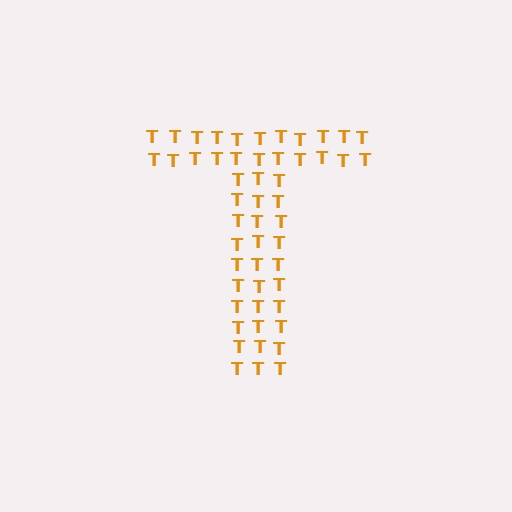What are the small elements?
The small elements are letter T's.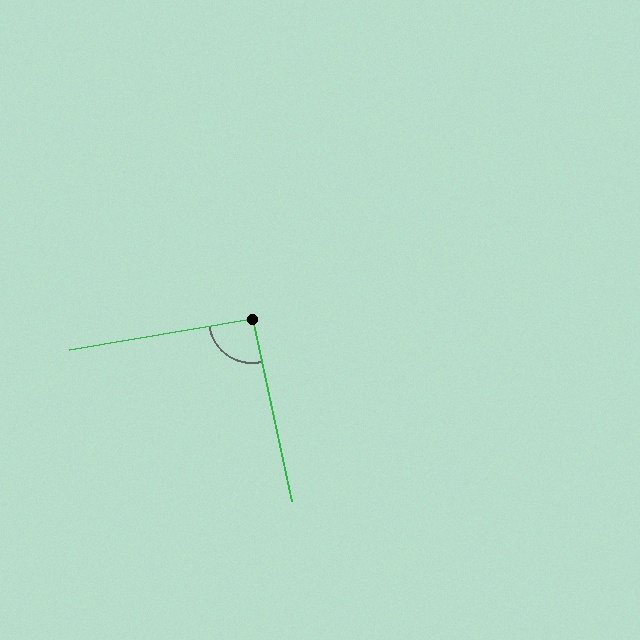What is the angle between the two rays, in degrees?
Approximately 93 degrees.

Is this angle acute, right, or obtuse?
It is approximately a right angle.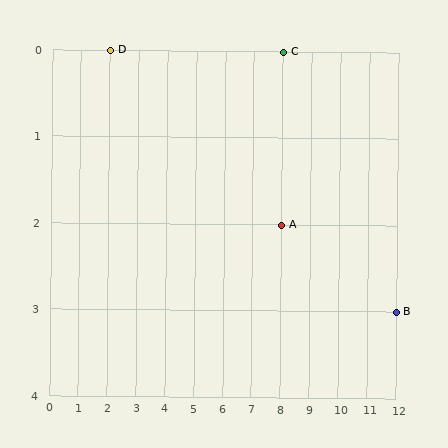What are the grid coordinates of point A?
Point A is at grid coordinates (8, 2).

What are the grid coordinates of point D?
Point D is at grid coordinates (2, 0).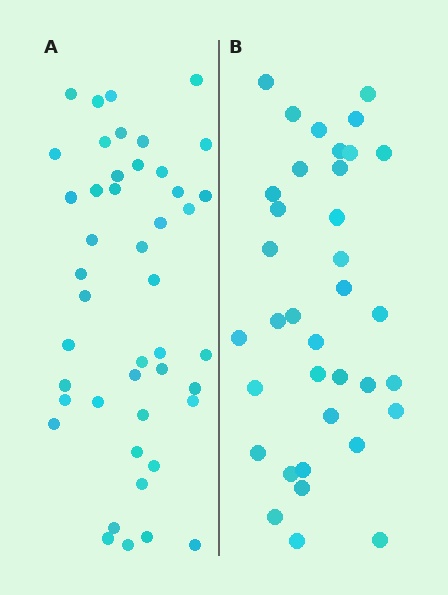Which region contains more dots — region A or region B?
Region A (the left region) has more dots.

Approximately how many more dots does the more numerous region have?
Region A has roughly 8 or so more dots than region B.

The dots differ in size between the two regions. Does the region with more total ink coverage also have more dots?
No. Region B has more total ink coverage because its dots are larger, but region A actually contains more individual dots. Total area can be misleading — the number of items is what matters here.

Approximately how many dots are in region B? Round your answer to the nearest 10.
About 40 dots. (The exact count is 36, which rounds to 40.)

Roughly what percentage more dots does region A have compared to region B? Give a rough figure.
About 25% more.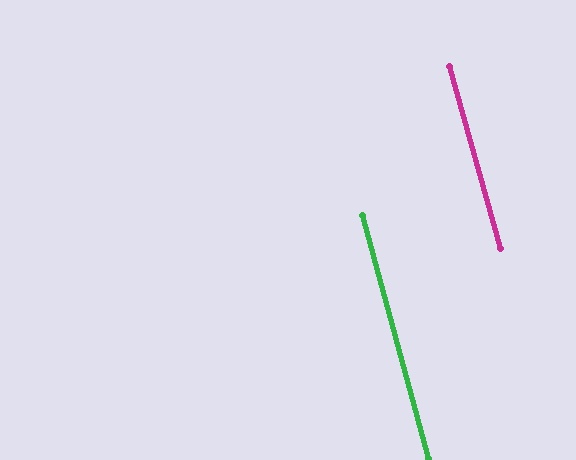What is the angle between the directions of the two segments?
Approximately 0 degrees.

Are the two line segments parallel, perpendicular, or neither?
Parallel — their directions differ by only 0.2°.